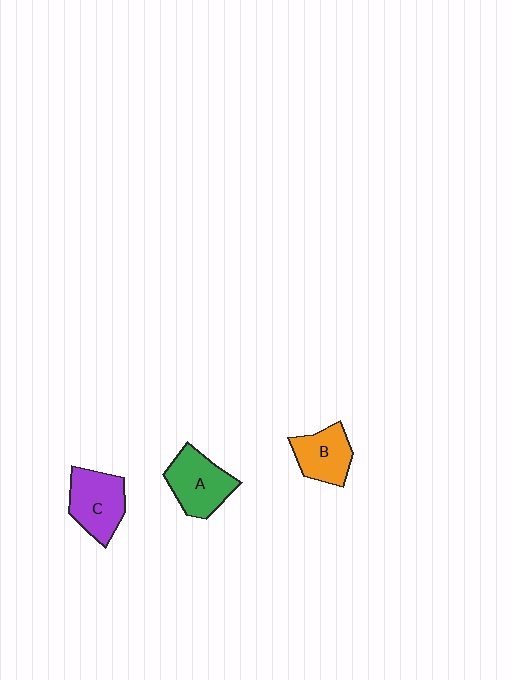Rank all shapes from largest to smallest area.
From largest to smallest: A (green), C (purple), B (orange).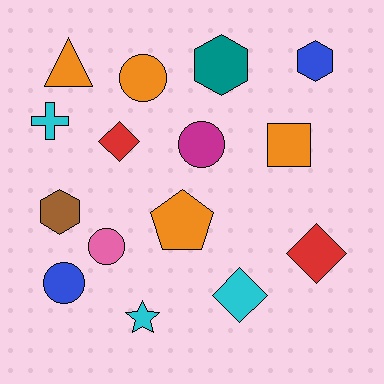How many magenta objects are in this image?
There is 1 magenta object.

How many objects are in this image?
There are 15 objects.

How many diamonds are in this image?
There are 3 diamonds.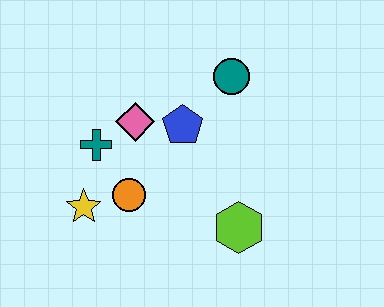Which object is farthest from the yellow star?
The teal circle is farthest from the yellow star.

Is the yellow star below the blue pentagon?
Yes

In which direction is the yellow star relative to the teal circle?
The yellow star is to the left of the teal circle.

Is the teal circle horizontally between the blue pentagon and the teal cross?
No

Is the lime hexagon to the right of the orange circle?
Yes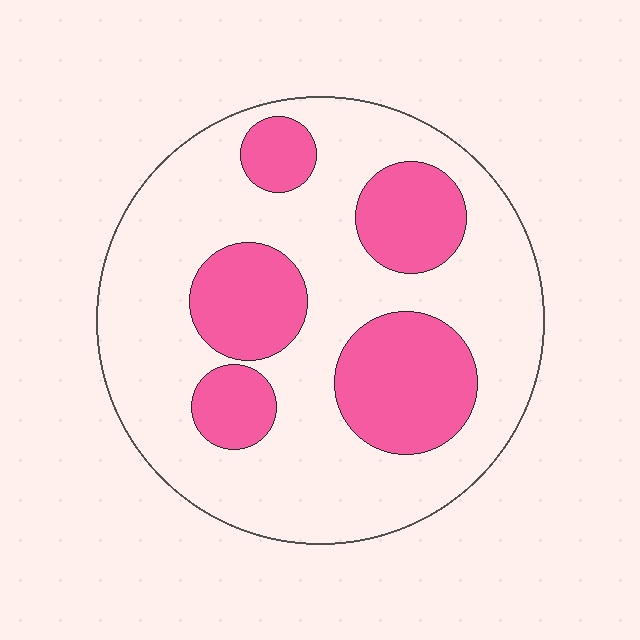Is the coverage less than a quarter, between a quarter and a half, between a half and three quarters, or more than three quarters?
Between a quarter and a half.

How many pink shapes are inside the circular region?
5.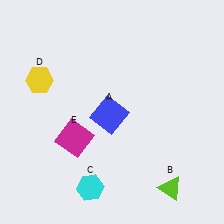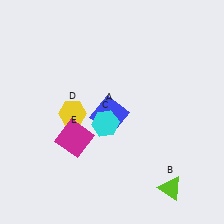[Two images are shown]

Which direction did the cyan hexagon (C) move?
The cyan hexagon (C) moved up.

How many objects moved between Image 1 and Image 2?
2 objects moved between the two images.